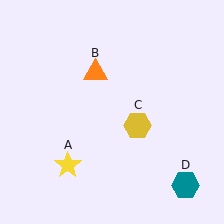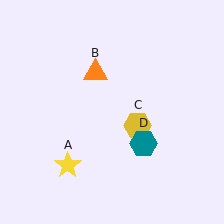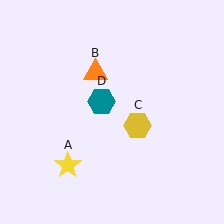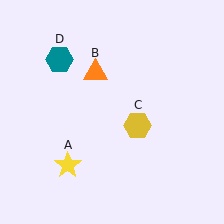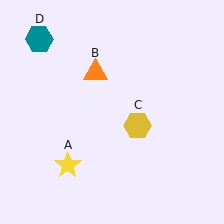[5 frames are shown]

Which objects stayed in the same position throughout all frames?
Yellow star (object A) and orange triangle (object B) and yellow hexagon (object C) remained stationary.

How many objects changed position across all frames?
1 object changed position: teal hexagon (object D).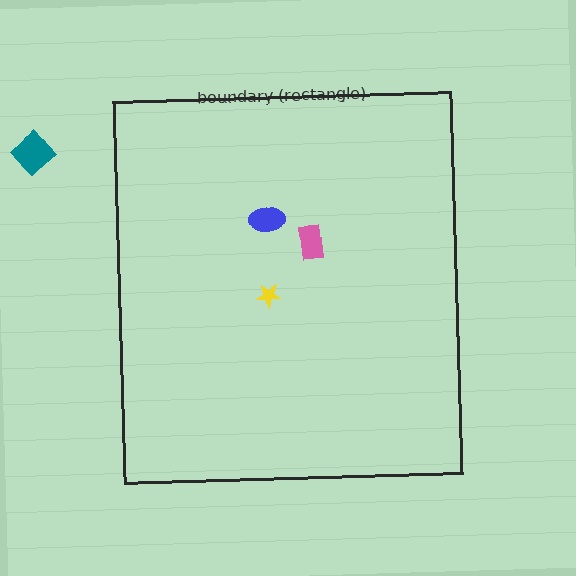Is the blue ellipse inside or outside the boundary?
Inside.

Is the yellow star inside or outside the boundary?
Inside.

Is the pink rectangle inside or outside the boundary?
Inside.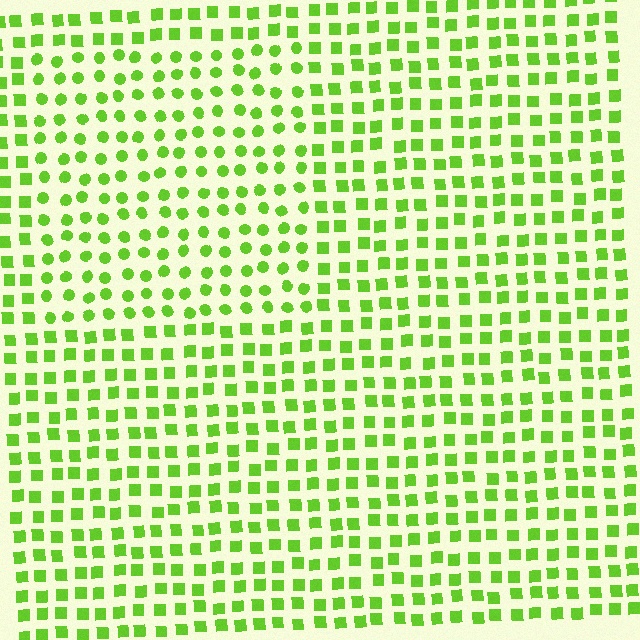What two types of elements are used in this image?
The image uses circles inside the rectangle region and squares outside it.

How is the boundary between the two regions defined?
The boundary is defined by a change in element shape: circles inside vs. squares outside. All elements share the same color and spacing.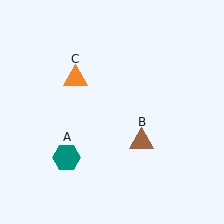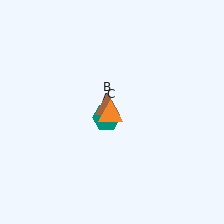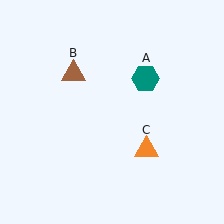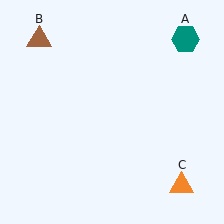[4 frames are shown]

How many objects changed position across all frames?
3 objects changed position: teal hexagon (object A), brown triangle (object B), orange triangle (object C).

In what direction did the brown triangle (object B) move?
The brown triangle (object B) moved up and to the left.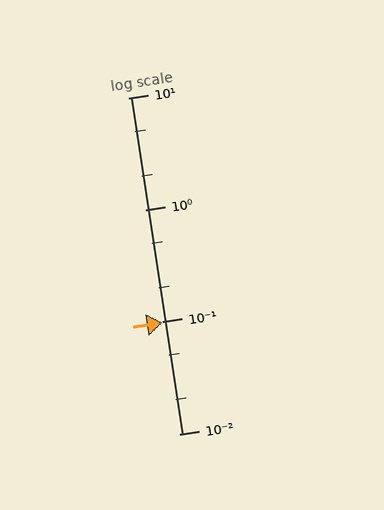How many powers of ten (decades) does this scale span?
The scale spans 3 decades, from 0.01 to 10.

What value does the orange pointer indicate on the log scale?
The pointer indicates approximately 0.099.